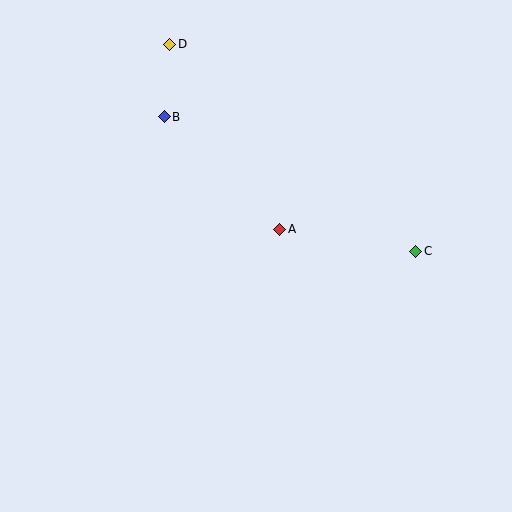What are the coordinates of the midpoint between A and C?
The midpoint between A and C is at (348, 240).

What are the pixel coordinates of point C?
Point C is at (416, 251).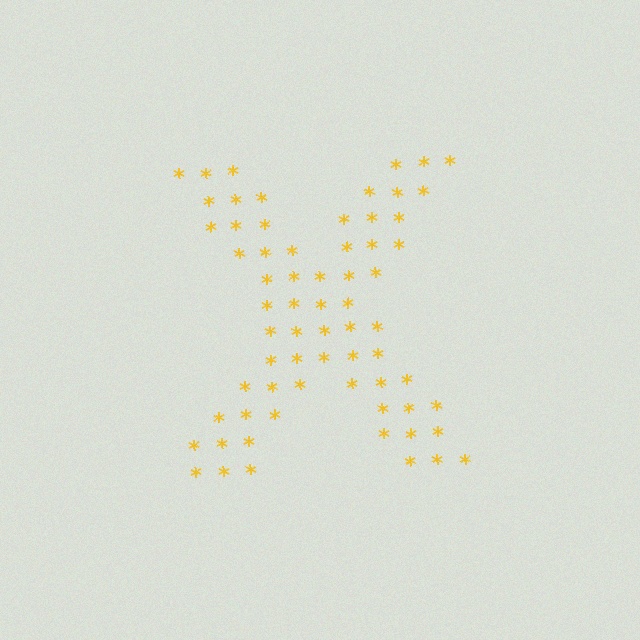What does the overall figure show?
The overall figure shows the letter X.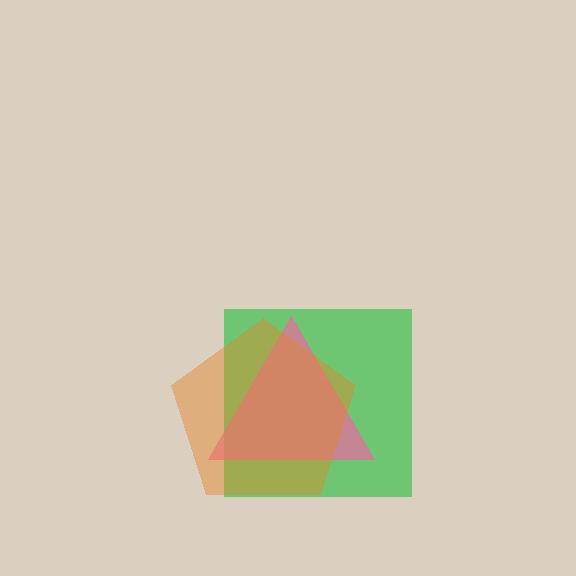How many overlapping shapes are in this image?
There are 3 overlapping shapes in the image.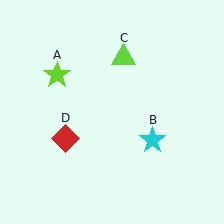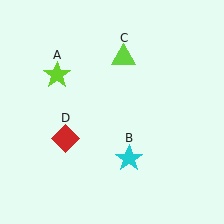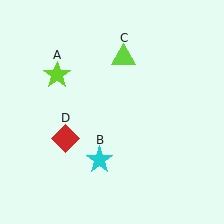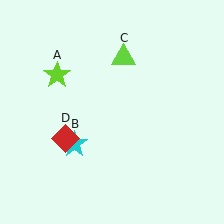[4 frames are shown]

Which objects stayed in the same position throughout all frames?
Lime star (object A) and lime triangle (object C) and red diamond (object D) remained stationary.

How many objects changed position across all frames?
1 object changed position: cyan star (object B).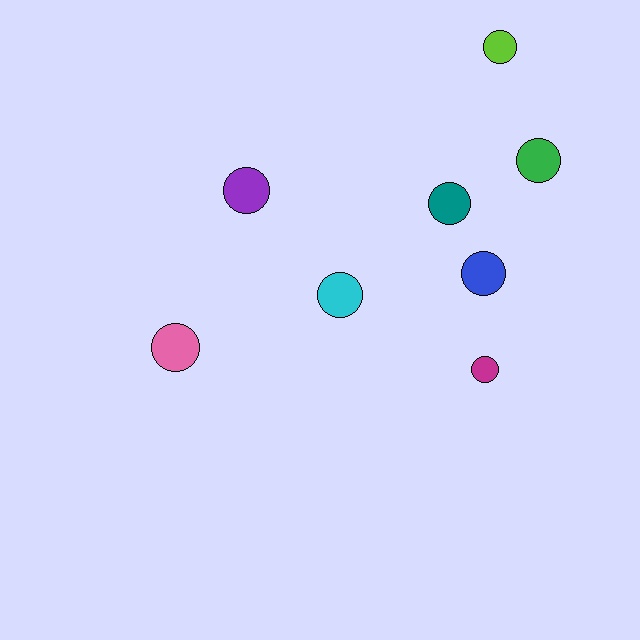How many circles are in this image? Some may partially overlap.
There are 8 circles.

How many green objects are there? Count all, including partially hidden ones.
There is 1 green object.